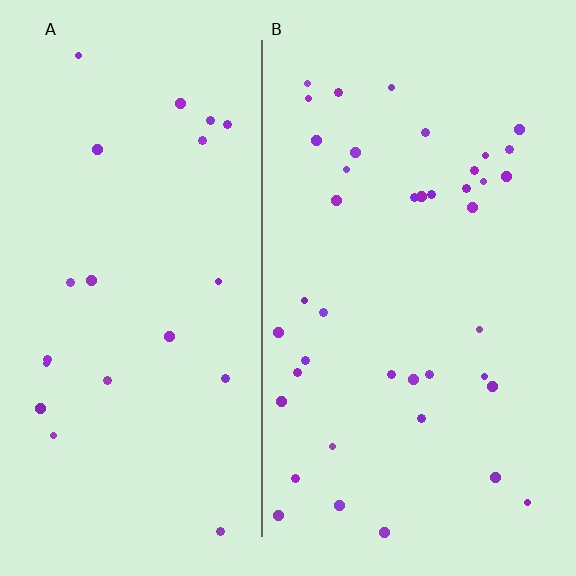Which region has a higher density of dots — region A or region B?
B (the right).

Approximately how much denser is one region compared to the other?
Approximately 1.9× — region B over region A.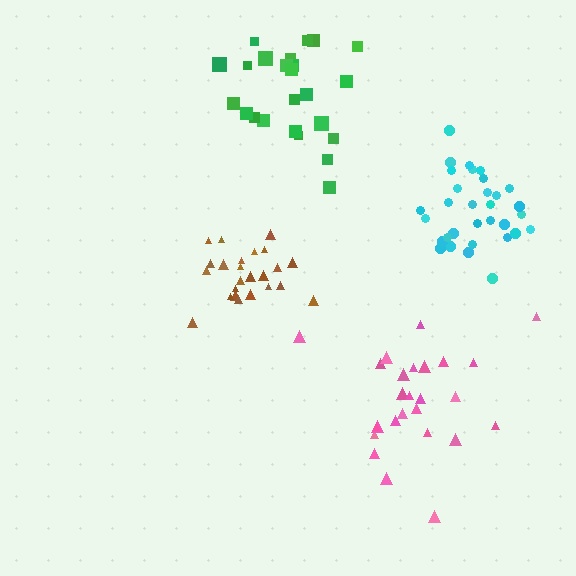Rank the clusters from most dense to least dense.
cyan, brown, green, pink.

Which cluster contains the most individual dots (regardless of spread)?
Cyan (32).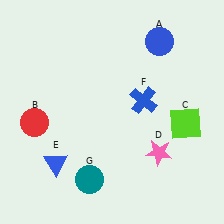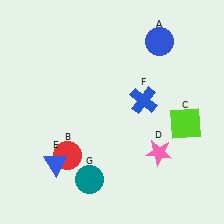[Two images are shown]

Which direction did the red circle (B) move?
The red circle (B) moved right.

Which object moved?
The red circle (B) moved right.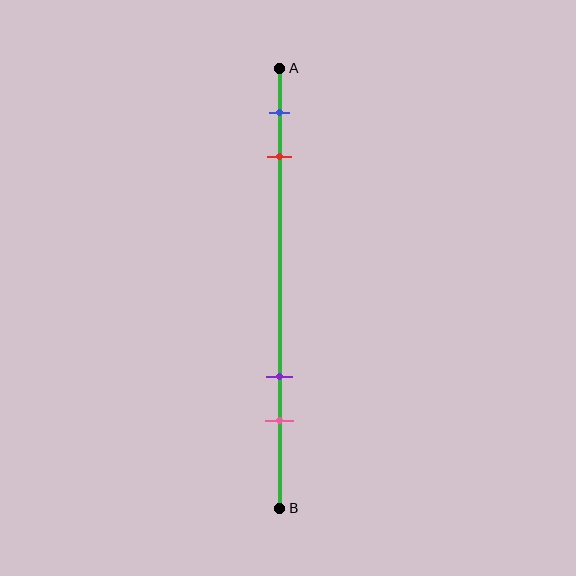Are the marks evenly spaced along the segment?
No, the marks are not evenly spaced.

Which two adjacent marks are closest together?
The blue and red marks are the closest adjacent pair.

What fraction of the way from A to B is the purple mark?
The purple mark is approximately 70% (0.7) of the way from A to B.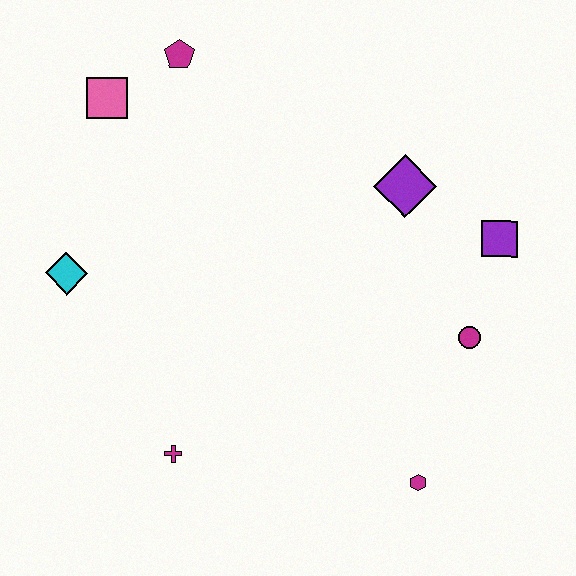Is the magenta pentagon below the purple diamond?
No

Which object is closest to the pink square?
The magenta pentagon is closest to the pink square.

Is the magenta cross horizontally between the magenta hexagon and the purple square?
No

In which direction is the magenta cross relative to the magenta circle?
The magenta cross is to the left of the magenta circle.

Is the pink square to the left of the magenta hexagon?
Yes